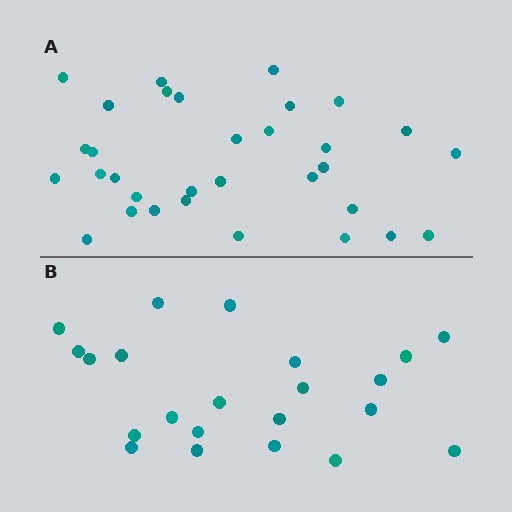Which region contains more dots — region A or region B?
Region A (the top region) has more dots.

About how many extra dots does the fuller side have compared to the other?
Region A has roughly 10 or so more dots than region B.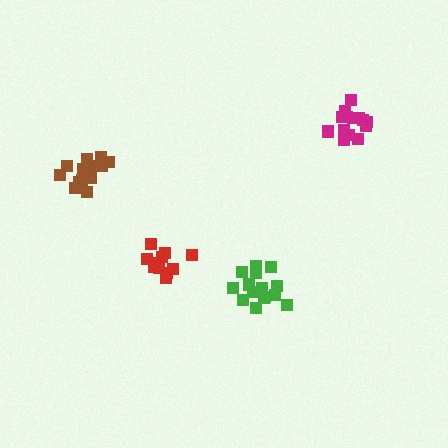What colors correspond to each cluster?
The clusters are colored: red, green, magenta, brown.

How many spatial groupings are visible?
There are 4 spatial groupings.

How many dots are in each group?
Group 1: 11 dots, Group 2: 16 dots, Group 3: 14 dots, Group 4: 14 dots (55 total).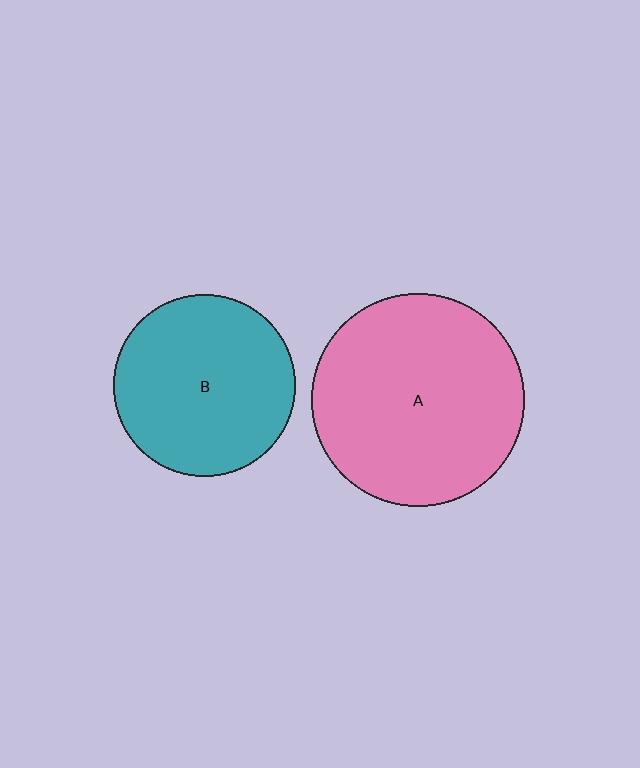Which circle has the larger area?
Circle A (pink).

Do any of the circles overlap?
No, none of the circles overlap.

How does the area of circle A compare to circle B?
Approximately 1.4 times.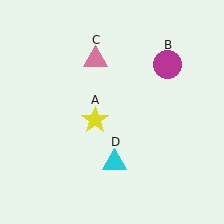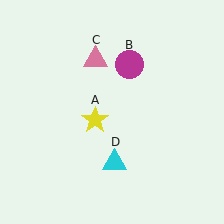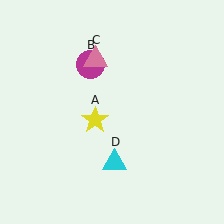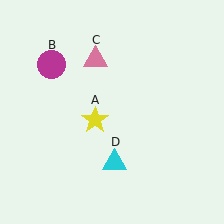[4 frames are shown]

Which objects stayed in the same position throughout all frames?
Yellow star (object A) and pink triangle (object C) and cyan triangle (object D) remained stationary.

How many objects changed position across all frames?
1 object changed position: magenta circle (object B).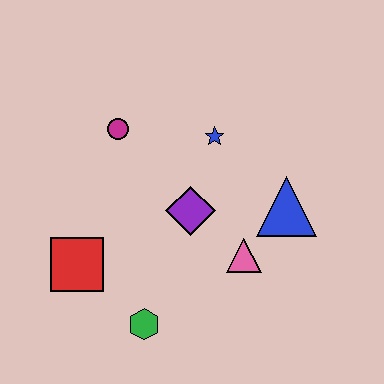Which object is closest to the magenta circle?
The blue star is closest to the magenta circle.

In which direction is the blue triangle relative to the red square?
The blue triangle is to the right of the red square.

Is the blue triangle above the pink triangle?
Yes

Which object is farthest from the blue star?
The green hexagon is farthest from the blue star.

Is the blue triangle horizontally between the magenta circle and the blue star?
No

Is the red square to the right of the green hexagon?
No